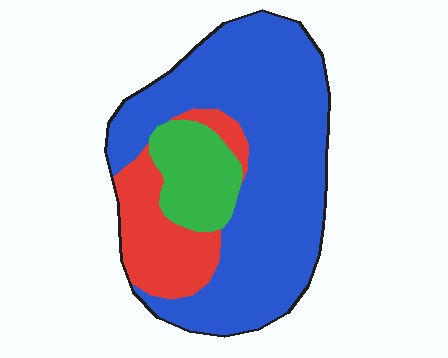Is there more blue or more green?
Blue.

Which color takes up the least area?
Green, at roughly 15%.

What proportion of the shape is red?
Red takes up about one fifth (1/5) of the shape.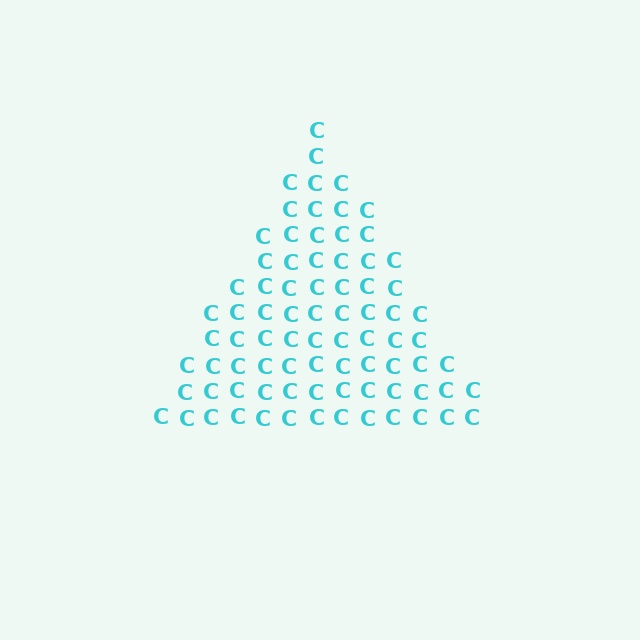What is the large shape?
The large shape is a triangle.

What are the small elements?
The small elements are letter C's.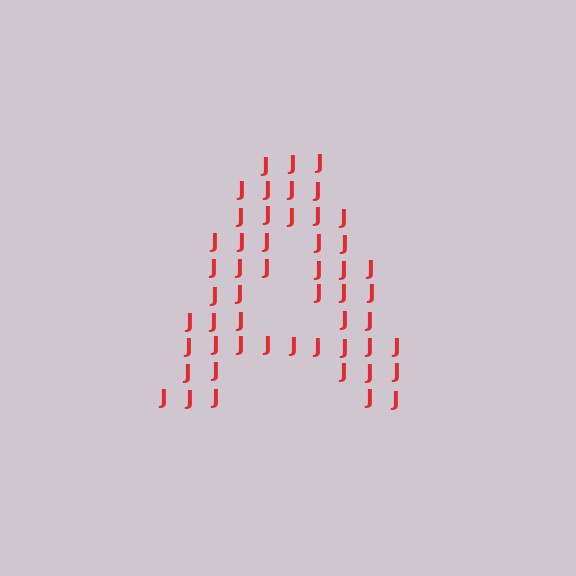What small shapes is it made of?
It is made of small letter J's.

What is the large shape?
The large shape is the letter A.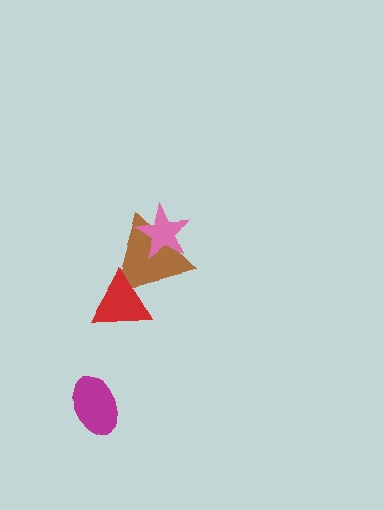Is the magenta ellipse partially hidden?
No, no other shape covers it.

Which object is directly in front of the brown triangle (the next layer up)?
The red triangle is directly in front of the brown triangle.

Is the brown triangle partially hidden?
Yes, it is partially covered by another shape.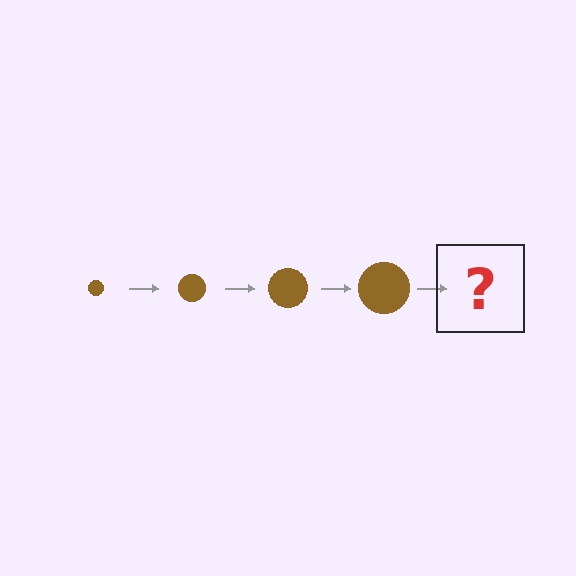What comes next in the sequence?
The next element should be a brown circle, larger than the previous one.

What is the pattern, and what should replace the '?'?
The pattern is that the circle gets progressively larger each step. The '?' should be a brown circle, larger than the previous one.